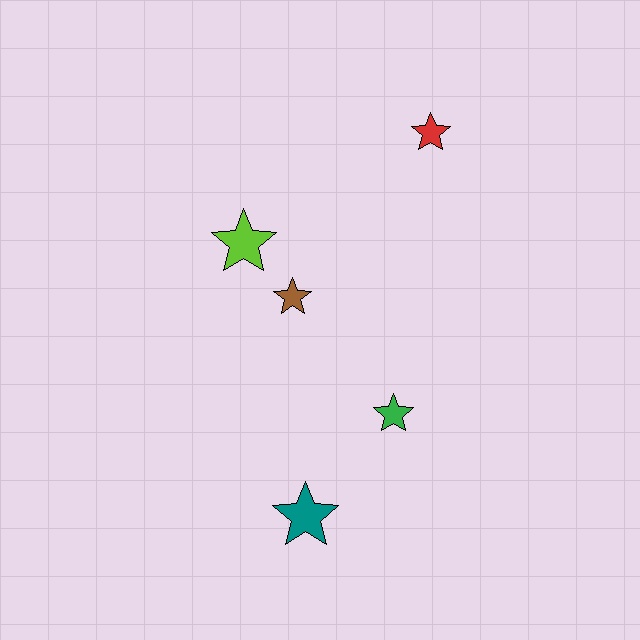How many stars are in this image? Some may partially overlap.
There are 5 stars.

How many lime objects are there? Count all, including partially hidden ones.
There is 1 lime object.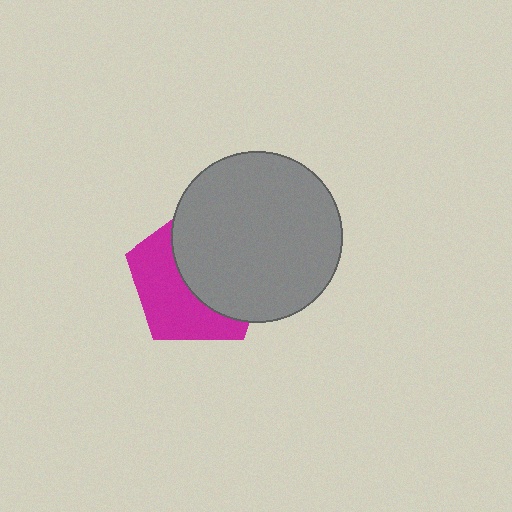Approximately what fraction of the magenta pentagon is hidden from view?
Roughly 55% of the magenta pentagon is hidden behind the gray circle.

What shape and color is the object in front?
The object in front is a gray circle.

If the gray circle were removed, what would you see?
You would see the complete magenta pentagon.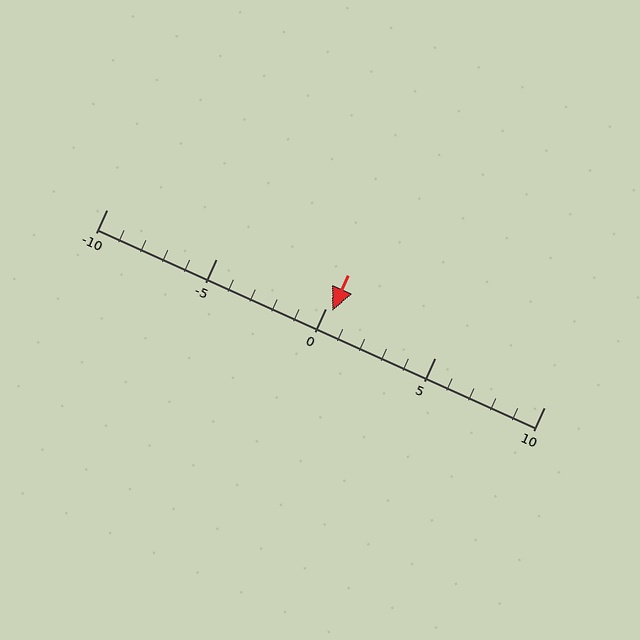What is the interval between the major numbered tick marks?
The major tick marks are spaced 5 units apart.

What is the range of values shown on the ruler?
The ruler shows values from -10 to 10.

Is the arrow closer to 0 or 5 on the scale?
The arrow is closer to 0.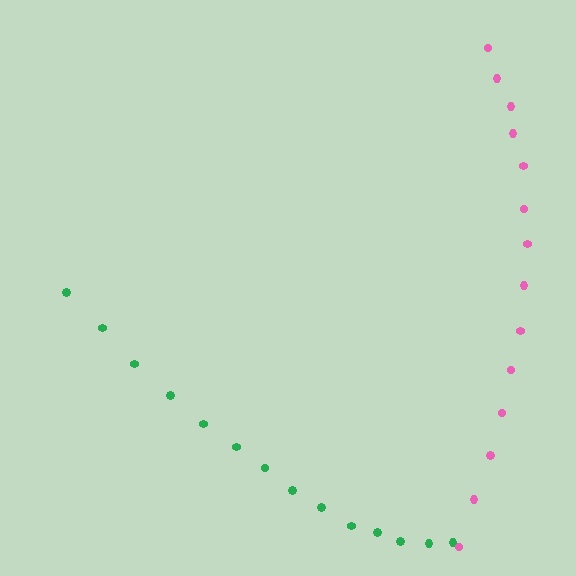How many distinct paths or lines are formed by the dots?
There are 2 distinct paths.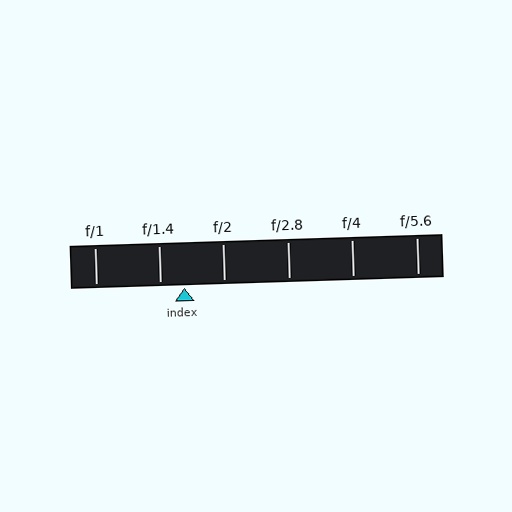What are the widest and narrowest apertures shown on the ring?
The widest aperture shown is f/1 and the narrowest is f/5.6.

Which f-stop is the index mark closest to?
The index mark is closest to f/1.4.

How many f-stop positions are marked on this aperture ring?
There are 6 f-stop positions marked.